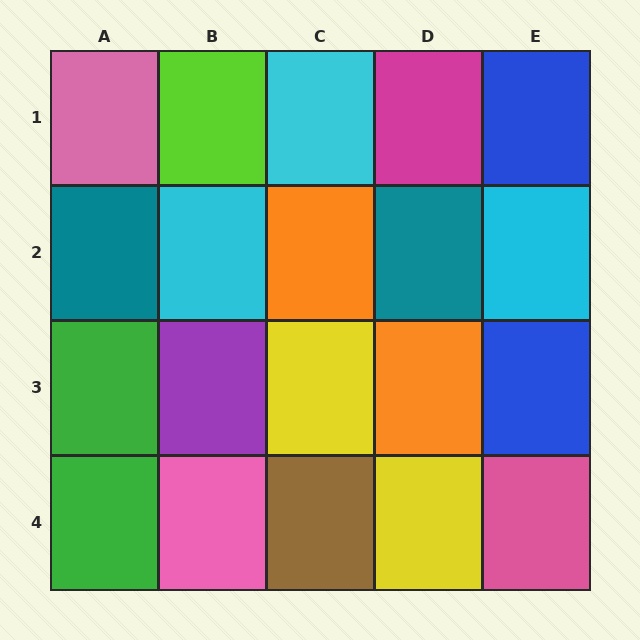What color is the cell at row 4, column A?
Green.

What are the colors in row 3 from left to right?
Green, purple, yellow, orange, blue.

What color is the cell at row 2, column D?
Teal.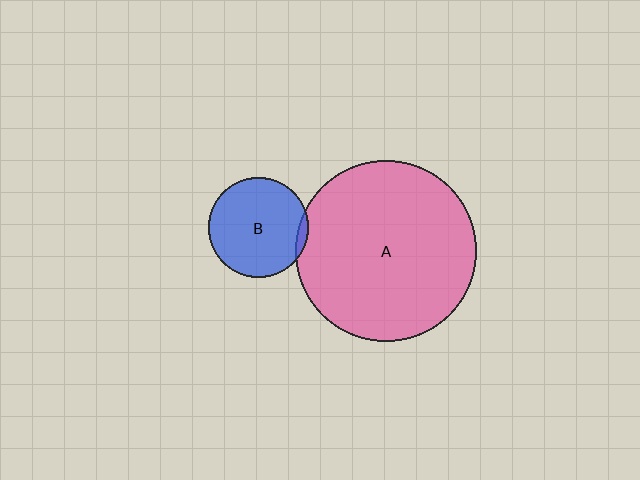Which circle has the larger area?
Circle A (pink).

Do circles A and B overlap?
Yes.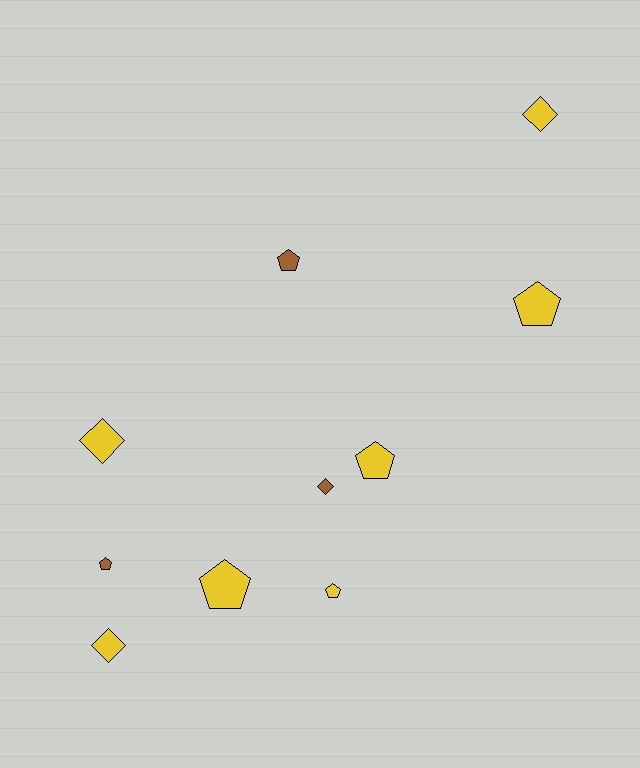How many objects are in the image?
There are 10 objects.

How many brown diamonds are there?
There is 1 brown diamond.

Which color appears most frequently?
Yellow, with 7 objects.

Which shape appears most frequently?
Pentagon, with 6 objects.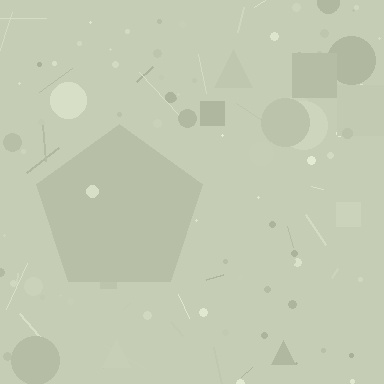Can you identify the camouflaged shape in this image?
The camouflaged shape is a pentagon.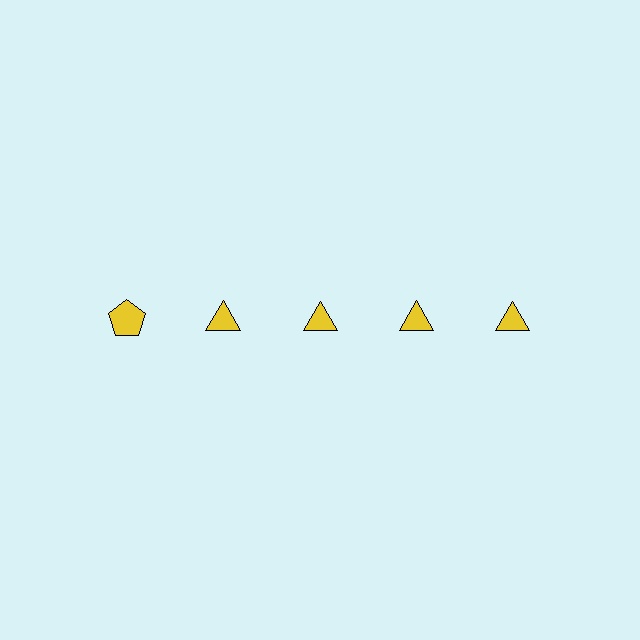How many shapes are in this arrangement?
There are 5 shapes arranged in a grid pattern.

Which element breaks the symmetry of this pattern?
The yellow pentagon in the top row, leftmost column breaks the symmetry. All other shapes are yellow triangles.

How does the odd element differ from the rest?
It has a different shape: pentagon instead of triangle.